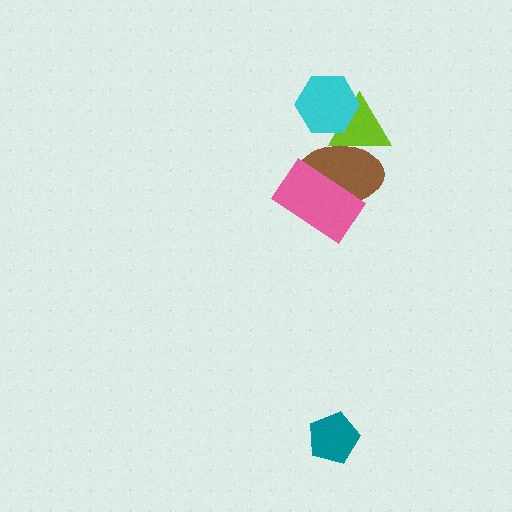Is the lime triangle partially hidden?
Yes, it is partially covered by another shape.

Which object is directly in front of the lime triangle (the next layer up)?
The brown ellipse is directly in front of the lime triangle.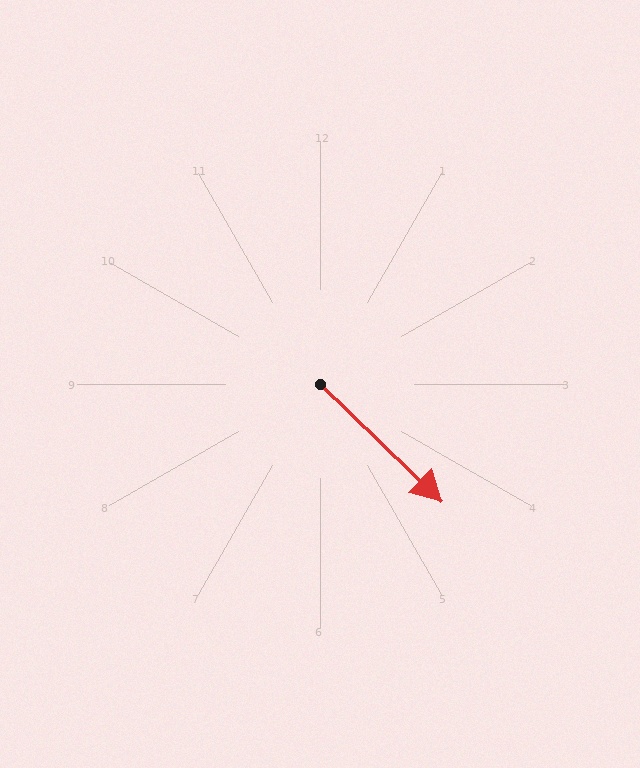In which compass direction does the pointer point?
Southeast.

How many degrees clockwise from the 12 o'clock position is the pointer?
Approximately 134 degrees.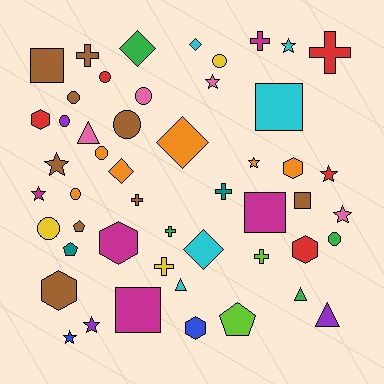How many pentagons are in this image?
There are 3 pentagons.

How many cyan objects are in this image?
There are 5 cyan objects.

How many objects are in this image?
There are 50 objects.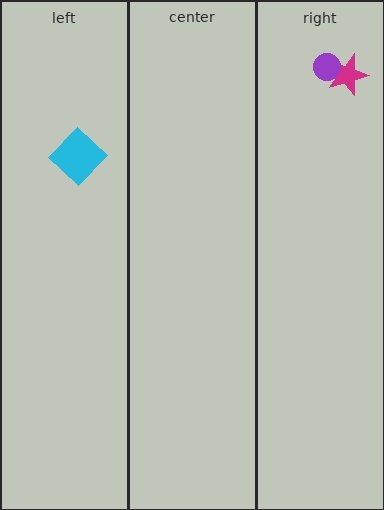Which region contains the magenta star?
The right region.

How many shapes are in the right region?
2.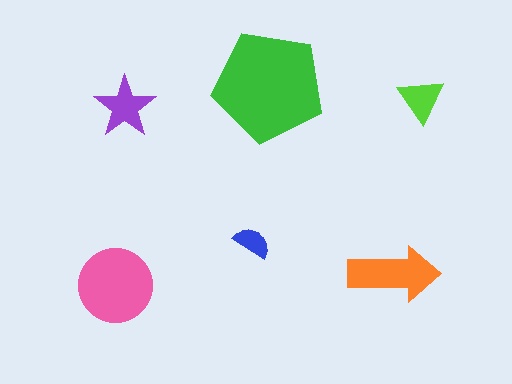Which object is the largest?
The green pentagon.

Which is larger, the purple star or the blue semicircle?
The purple star.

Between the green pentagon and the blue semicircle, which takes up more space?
The green pentagon.